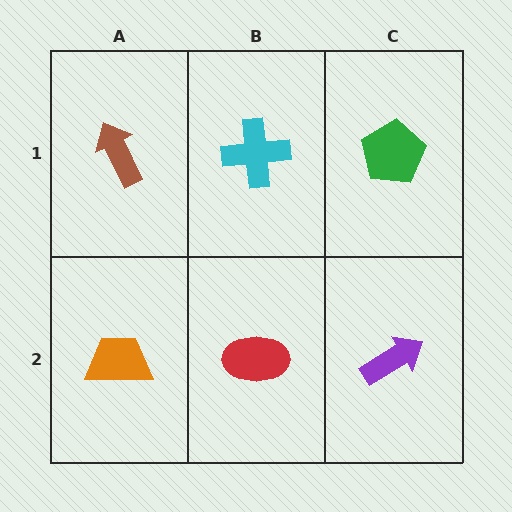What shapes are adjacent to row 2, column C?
A green pentagon (row 1, column C), a red ellipse (row 2, column B).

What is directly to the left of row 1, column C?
A cyan cross.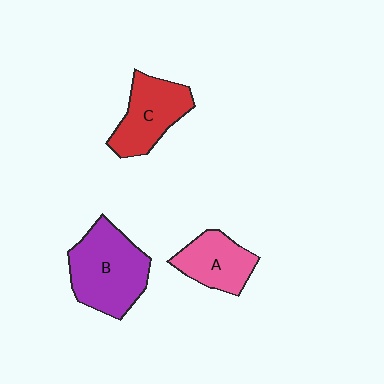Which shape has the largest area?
Shape B (purple).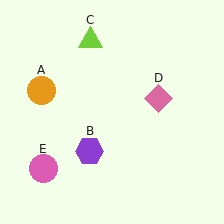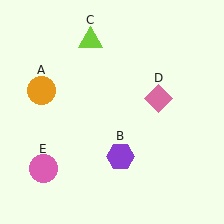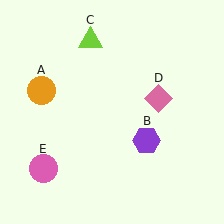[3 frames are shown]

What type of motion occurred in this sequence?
The purple hexagon (object B) rotated counterclockwise around the center of the scene.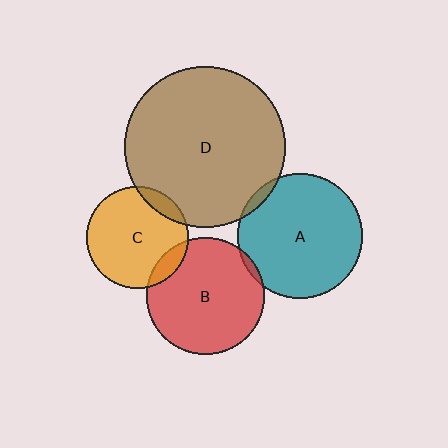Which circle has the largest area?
Circle D (brown).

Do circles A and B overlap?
Yes.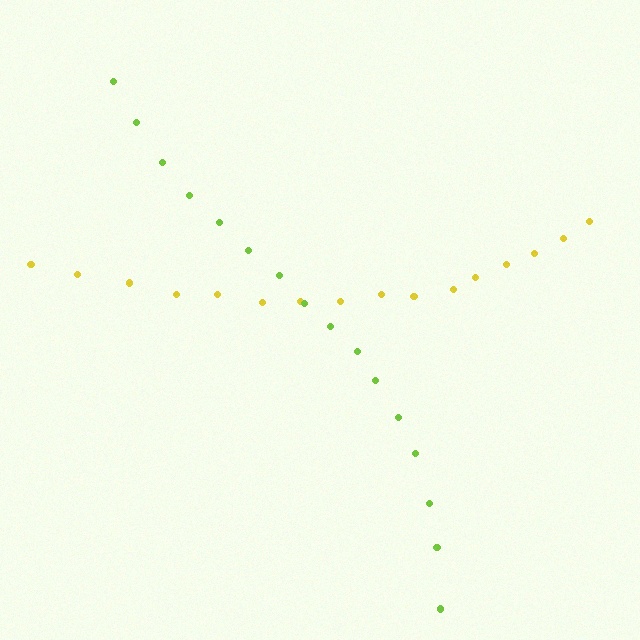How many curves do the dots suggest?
There are 2 distinct paths.